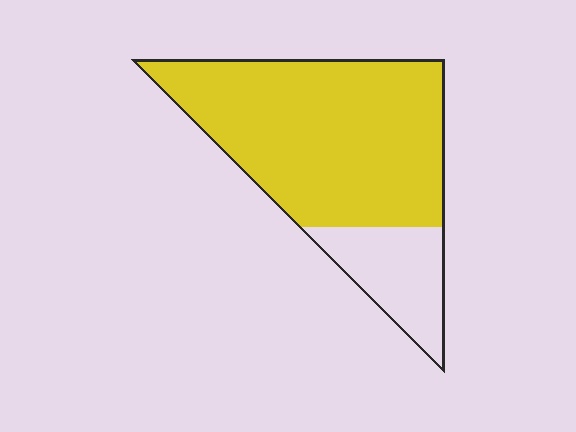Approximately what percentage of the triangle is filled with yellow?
Approximately 80%.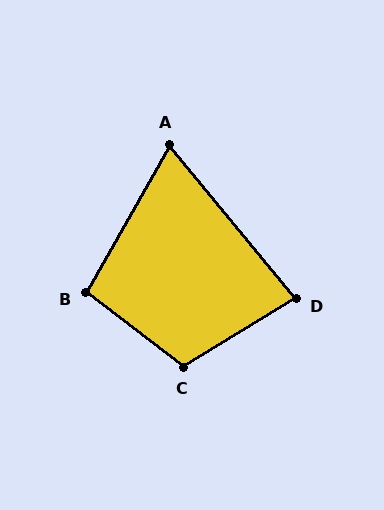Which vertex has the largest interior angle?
C, at approximately 111 degrees.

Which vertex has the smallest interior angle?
A, at approximately 69 degrees.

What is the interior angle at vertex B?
Approximately 98 degrees (obtuse).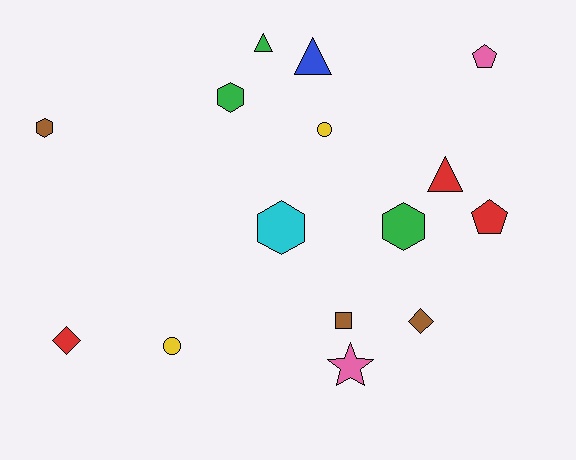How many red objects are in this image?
There are 3 red objects.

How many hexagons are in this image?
There are 4 hexagons.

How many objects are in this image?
There are 15 objects.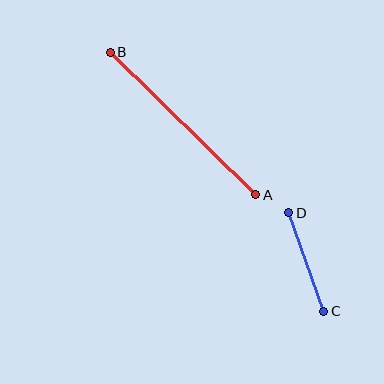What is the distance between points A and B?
The distance is approximately 204 pixels.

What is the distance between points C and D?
The distance is approximately 105 pixels.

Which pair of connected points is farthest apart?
Points A and B are farthest apart.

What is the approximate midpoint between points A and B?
The midpoint is at approximately (183, 123) pixels.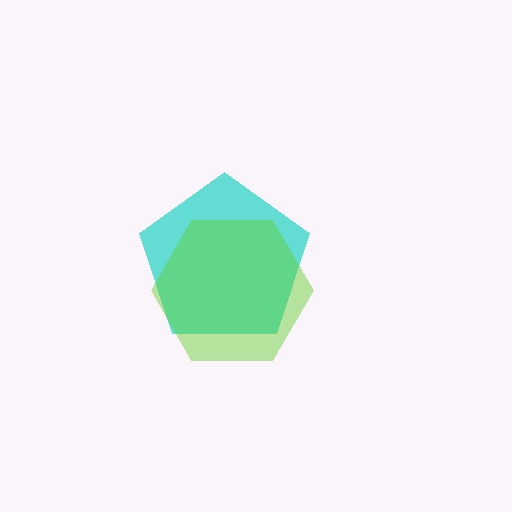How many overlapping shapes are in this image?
There are 2 overlapping shapes in the image.